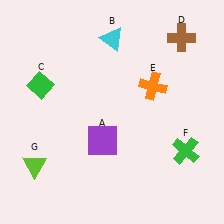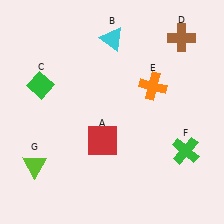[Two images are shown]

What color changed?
The square (A) changed from purple in Image 1 to red in Image 2.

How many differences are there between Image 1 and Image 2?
There is 1 difference between the two images.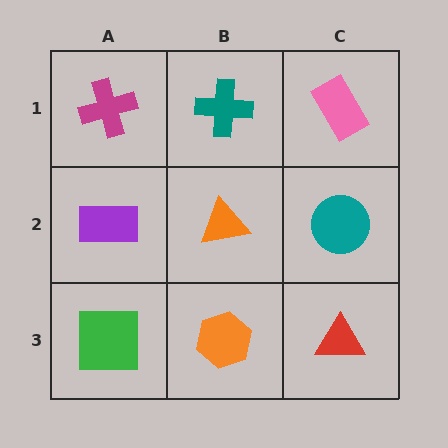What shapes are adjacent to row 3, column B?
An orange triangle (row 2, column B), a green square (row 3, column A), a red triangle (row 3, column C).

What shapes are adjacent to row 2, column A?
A magenta cross (row 1, column A), a green square (row 3, column A), an orange triangle (row 2, column B).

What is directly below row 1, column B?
An orange triangle.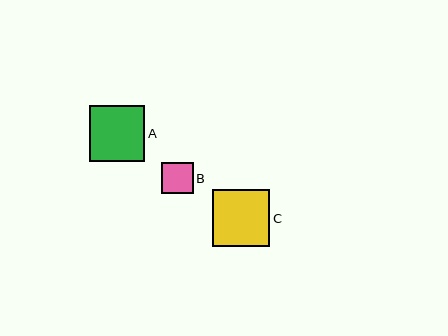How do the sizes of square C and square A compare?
Square C and square A are approximately the same size.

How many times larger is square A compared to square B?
Square A is approximately 1.8 times the size of square B.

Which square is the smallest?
Square B is the smallest with a size of approximately 31 pixels.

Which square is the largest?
Square C is the largest with a size of approximately 57 pixels.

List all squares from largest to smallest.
From largest to smallest: C, A, B.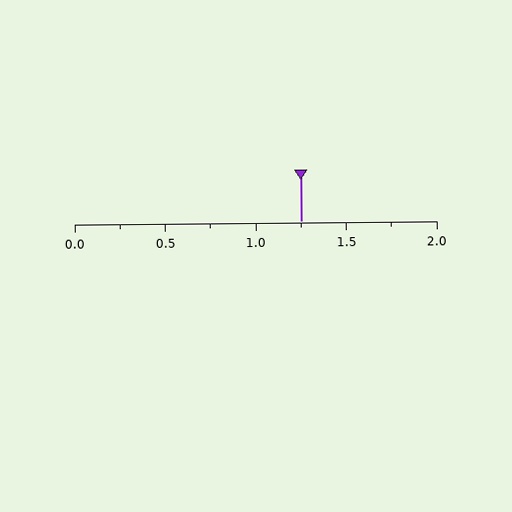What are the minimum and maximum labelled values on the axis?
The axis runs from 0.0 to 2.0.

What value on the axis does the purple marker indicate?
The marker indicates approximately 1.25.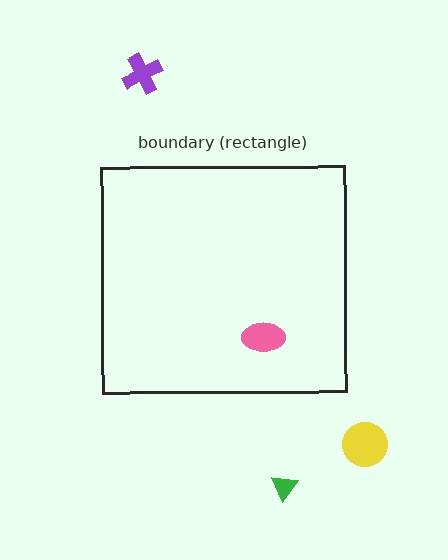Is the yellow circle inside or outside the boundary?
Outside.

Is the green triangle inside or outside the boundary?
Outside.